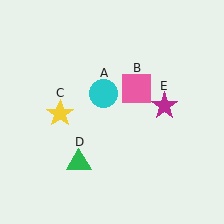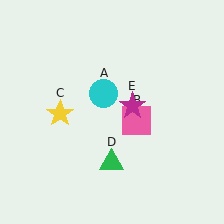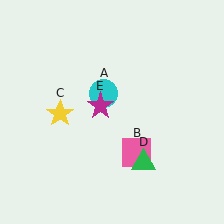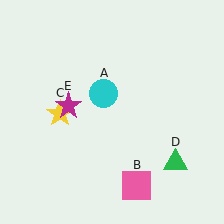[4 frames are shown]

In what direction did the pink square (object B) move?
The pink square (object B) moved down.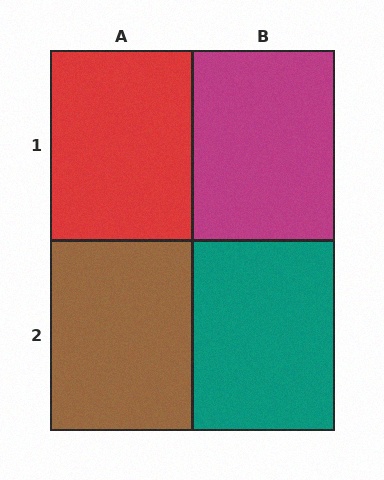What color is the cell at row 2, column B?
Teal.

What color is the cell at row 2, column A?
Brown.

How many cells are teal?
1 cell is teal.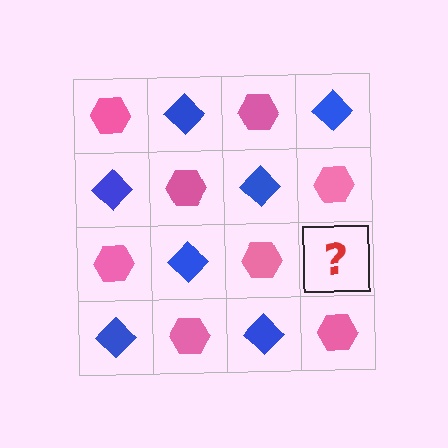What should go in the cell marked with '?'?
The missing cell should contain a blue diamond.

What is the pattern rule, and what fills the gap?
The rule is that it alternates pink hexagon and blue diamond in a checkerboard pattern. The gap should be filled with a blue diamond.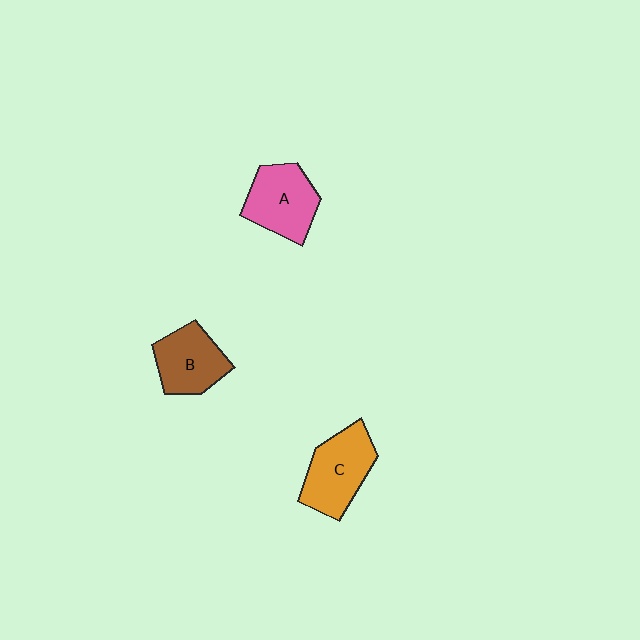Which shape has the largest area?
Shape C (orange).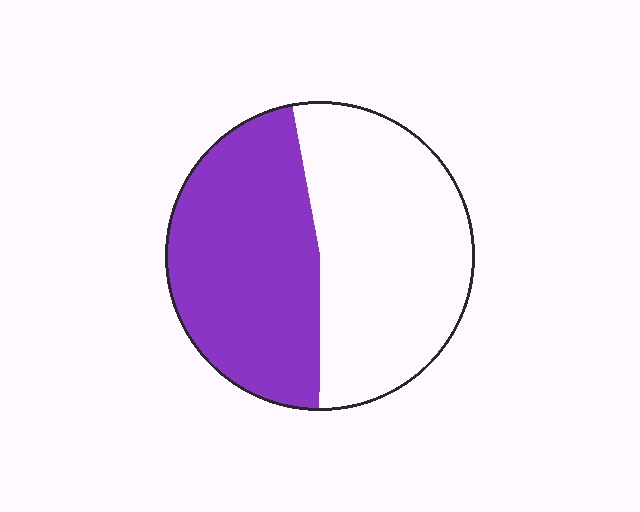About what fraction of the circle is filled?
About one half (1/2).